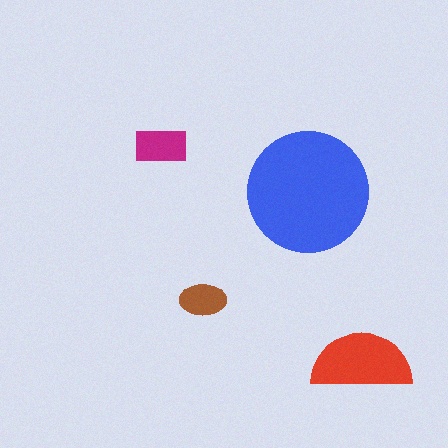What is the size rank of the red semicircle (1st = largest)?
2nd.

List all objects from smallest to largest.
The brown ellipse, the magenta rectangle, the red semicircle, the blue circle.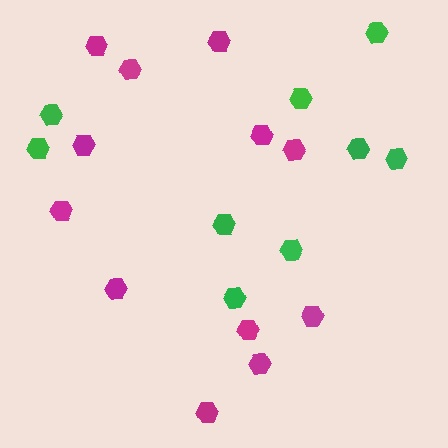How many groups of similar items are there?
There are 2 groups: one group of magenta hexagons (12) and one group of green hexagons (9).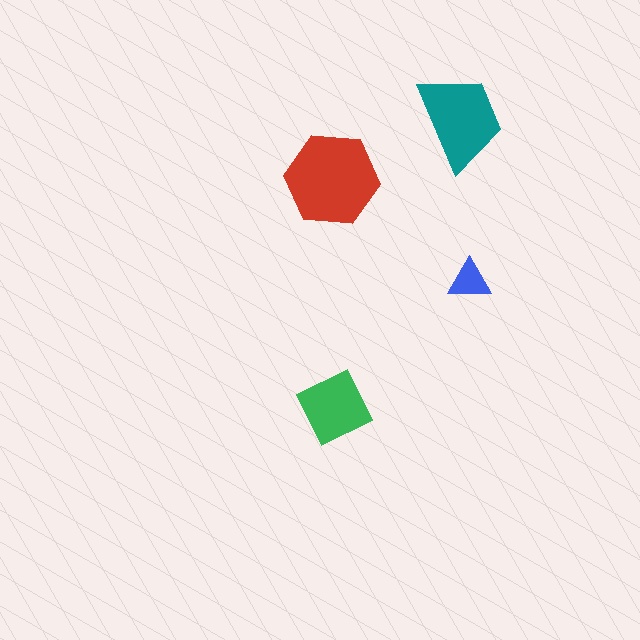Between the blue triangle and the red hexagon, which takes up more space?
The red hexagon.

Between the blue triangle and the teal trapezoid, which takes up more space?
The teal trapezoid.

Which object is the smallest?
The blue triangle.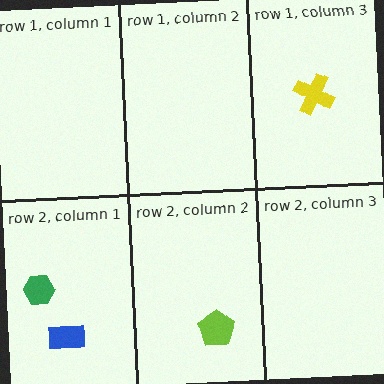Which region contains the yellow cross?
The row 1, column 3 region.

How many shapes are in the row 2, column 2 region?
1.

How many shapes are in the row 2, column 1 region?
2.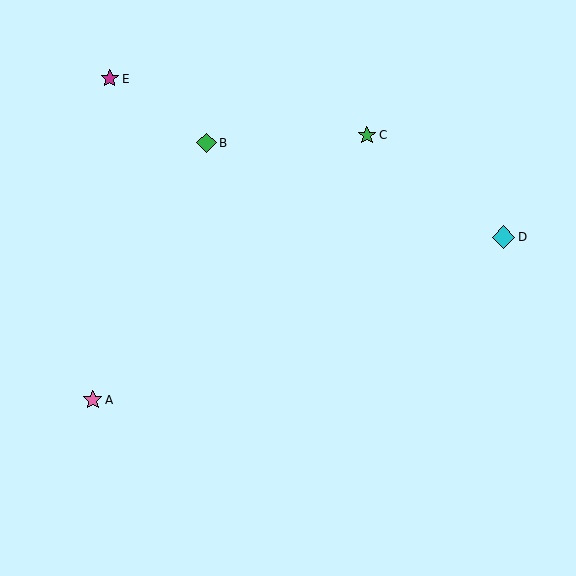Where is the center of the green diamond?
The center of the green diamond is at (206, 143).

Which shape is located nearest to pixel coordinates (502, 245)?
The cyan diamond (labeled D) at (504, 237) is nearest to that location.